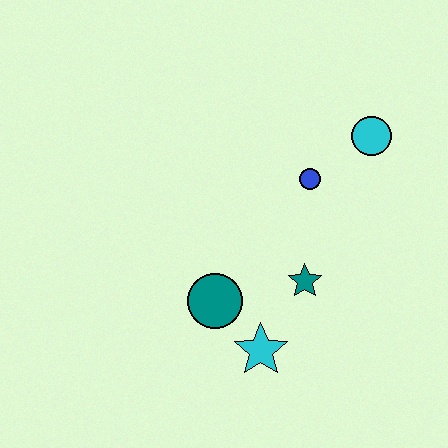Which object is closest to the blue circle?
The cyan circle is closest to the blue circle.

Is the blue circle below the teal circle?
No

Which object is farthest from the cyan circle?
The cyan star is farthest from the cyan circle.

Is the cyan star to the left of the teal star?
Yes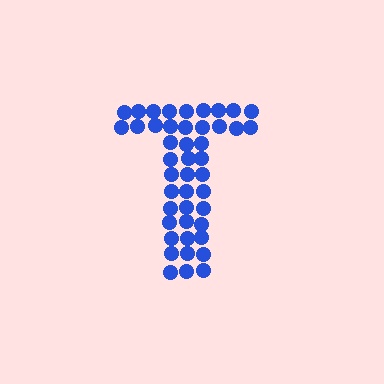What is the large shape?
The large shape is the letter T.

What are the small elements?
The small elements are circles.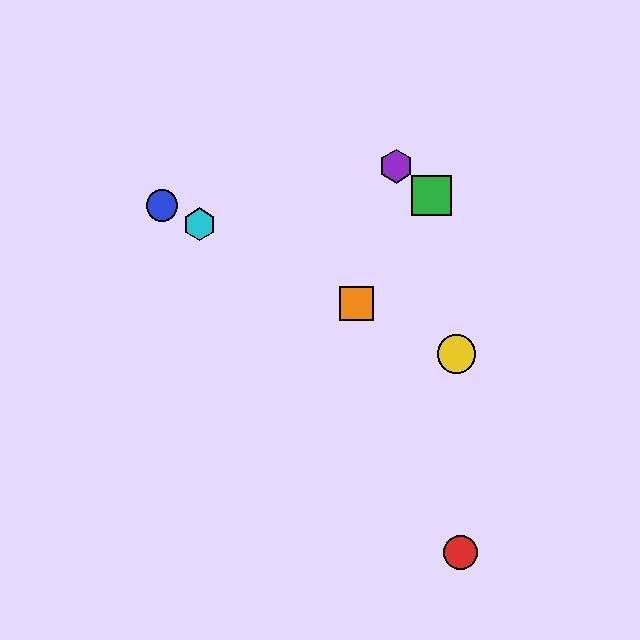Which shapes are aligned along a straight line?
The blue circle, the yellow circle, the orange square, the cyan hexagon are aligned along a straight line.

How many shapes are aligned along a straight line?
4 shapes (the blue circle, the yellow circle, the orange square, the cyan hexagon) are aligned along a straight line.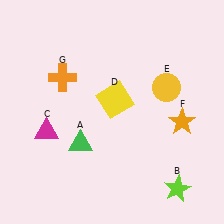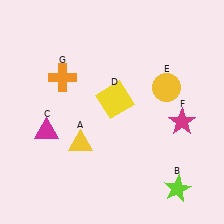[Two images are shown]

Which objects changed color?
A changed from green to yellow. F changed from orange to magenta.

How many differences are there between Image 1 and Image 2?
There are 2 differences between the two images.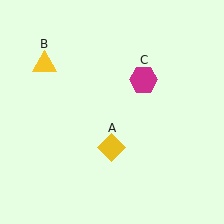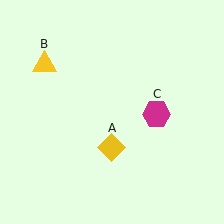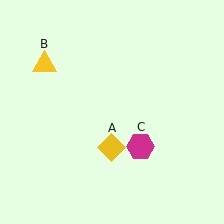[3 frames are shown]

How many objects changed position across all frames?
1 object changed position: magenta hexagon (object C).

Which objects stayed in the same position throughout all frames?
Yellow diamond (object A) and yellow triangle (object B) remained stationary.